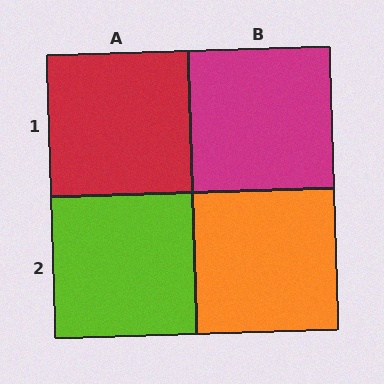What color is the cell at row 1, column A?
Red.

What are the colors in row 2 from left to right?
Lime, orange.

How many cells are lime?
1 cell is lime.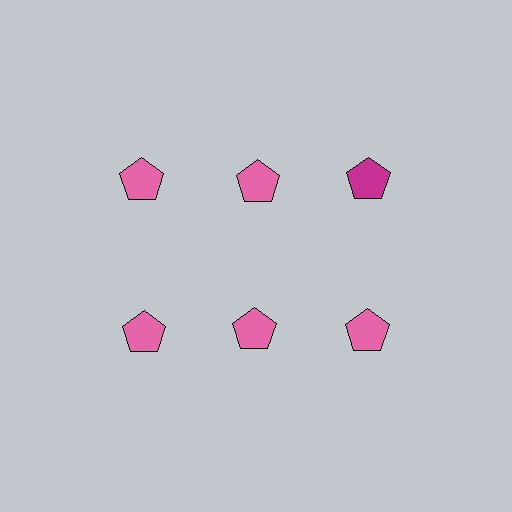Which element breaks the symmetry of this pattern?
The magenta pentagon in the top row, center column breaks the symmetry. All other shapes are pink pentagons.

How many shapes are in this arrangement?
There are 6 shapes arranged in a grid pattern.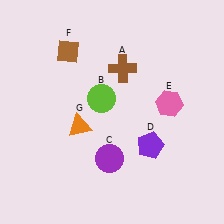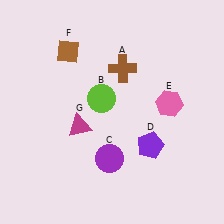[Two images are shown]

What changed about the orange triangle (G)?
In Image 1, G is orange. In Image 2, it changed to magenta.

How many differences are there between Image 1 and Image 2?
There is 1 difference between the two images.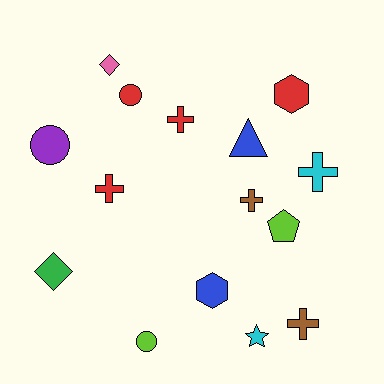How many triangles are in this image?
There is 1 triangle.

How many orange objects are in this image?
There are no orange objects.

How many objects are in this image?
There are 15 objects.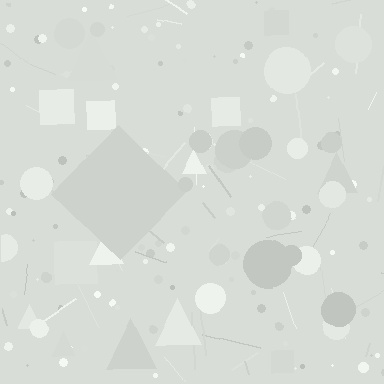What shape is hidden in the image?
A diamond is hidden in the image.